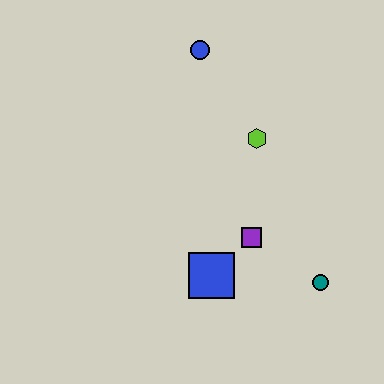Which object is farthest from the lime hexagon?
The teal circle is farthest from the lime hexagon.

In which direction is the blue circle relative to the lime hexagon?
The blue circle is above the lime hexagon.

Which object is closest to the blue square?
The purple square is closest to the blue square.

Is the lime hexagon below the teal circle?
No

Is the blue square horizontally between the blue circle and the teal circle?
Yes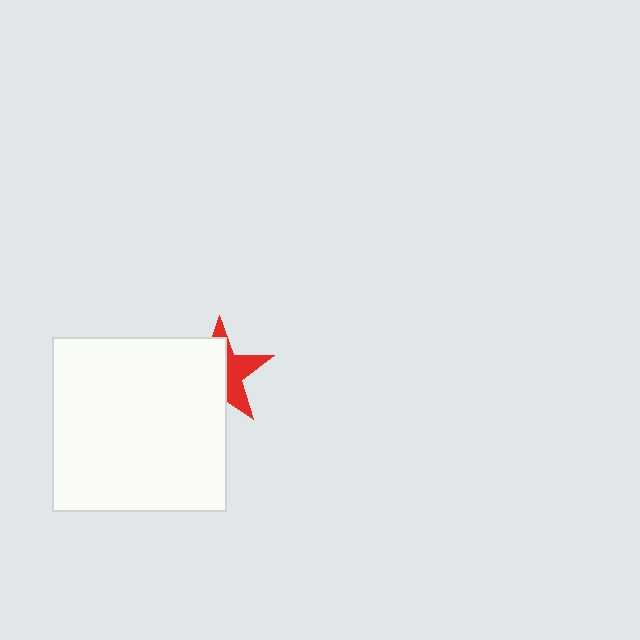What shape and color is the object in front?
The object in front is a white square.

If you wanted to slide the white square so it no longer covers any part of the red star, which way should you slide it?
Slide it left — that is the most direct way to separate the two shapes.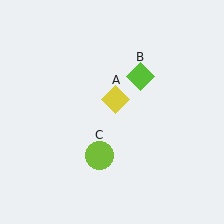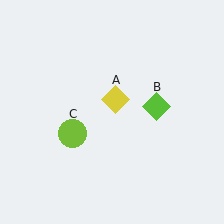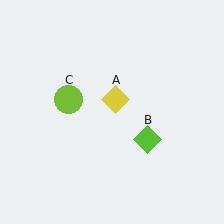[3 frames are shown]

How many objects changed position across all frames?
2 objects changed position: lime diamond (object B), lime circle (object C).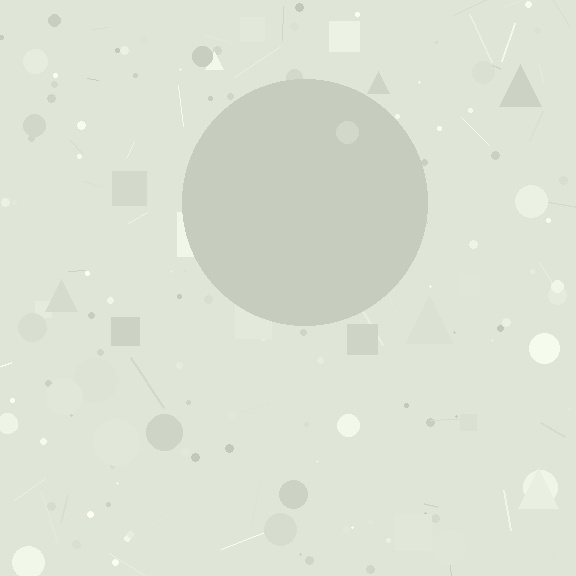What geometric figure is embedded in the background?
A circle is embedded in the background.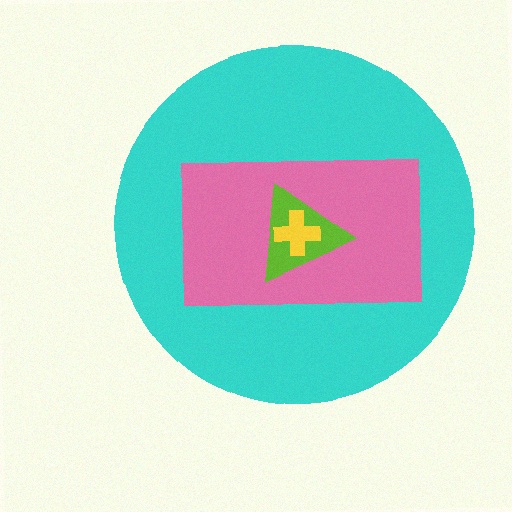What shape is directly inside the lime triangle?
The yellow cross.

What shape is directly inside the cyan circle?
The pink rectangle.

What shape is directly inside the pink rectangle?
The lime triangle.